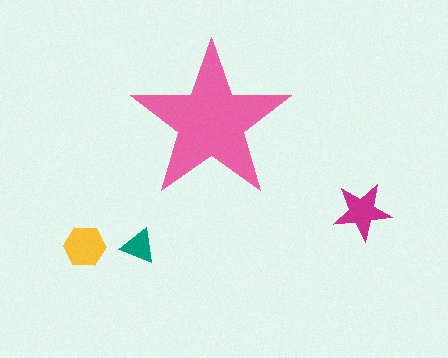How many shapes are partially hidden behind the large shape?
0 shapes are partially hidden.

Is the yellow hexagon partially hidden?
No, the yellow hexagon is fully visible.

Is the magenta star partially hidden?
No, the magenta star is fully visible.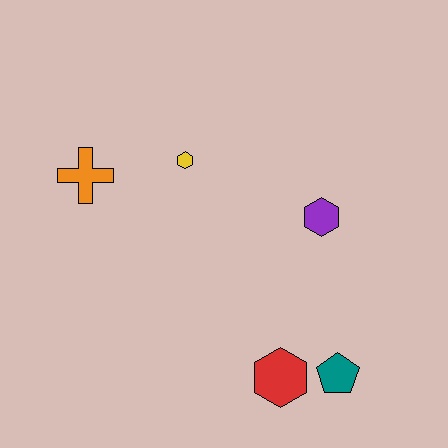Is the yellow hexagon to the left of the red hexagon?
Yes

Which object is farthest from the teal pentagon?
The orange cross is farthest from the teal pentagon.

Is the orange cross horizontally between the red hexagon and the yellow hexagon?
No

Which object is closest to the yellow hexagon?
The orange cross is closest to the yellow hexagon.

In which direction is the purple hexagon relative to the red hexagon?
The purple hexagon is above the red hexagon.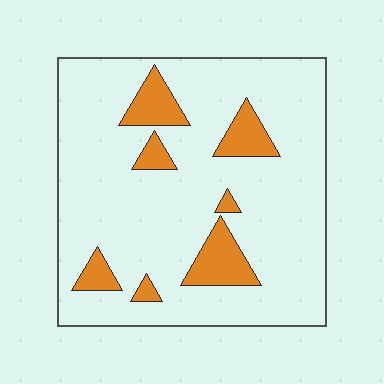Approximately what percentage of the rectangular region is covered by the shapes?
Approximately 15%.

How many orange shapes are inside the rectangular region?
7.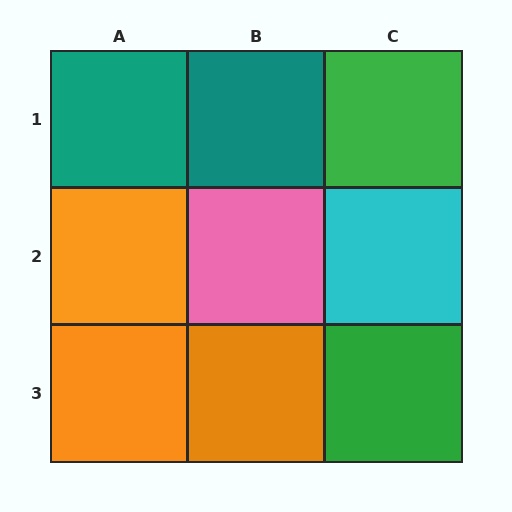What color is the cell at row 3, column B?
Orange.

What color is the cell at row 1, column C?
Green.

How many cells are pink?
1 cell is pink.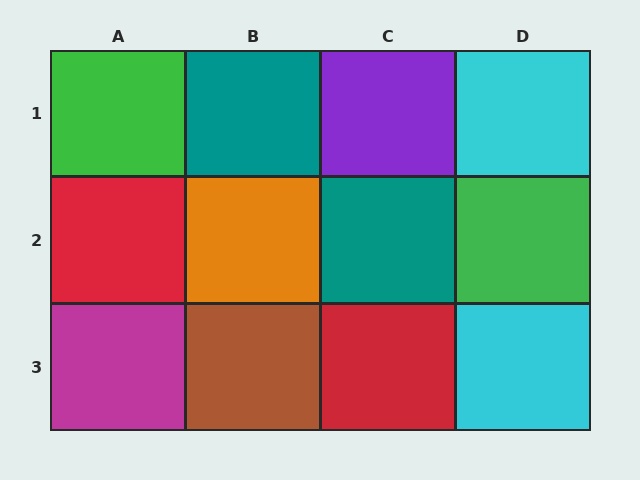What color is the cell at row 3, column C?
Red.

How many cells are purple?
1 cell is purple.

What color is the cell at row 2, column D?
Green.